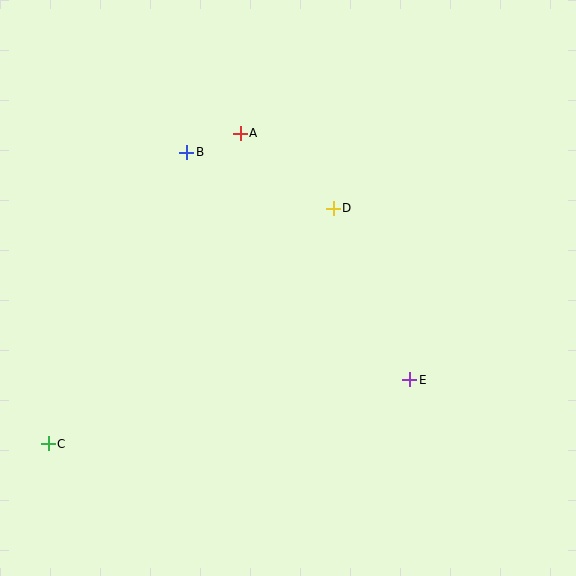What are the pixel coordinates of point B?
Point B is at (187, 152).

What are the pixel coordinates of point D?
Point D is at (333, 209).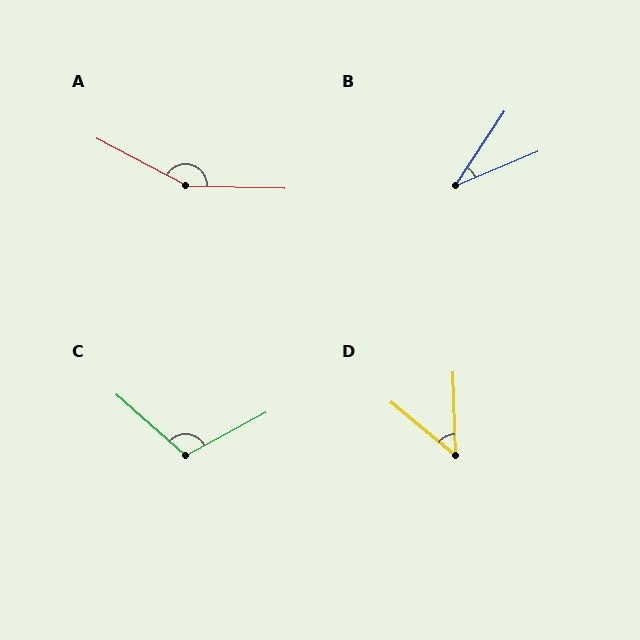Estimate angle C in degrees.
Approximately 110 degrees.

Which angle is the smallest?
B, at approximately 34 degrees.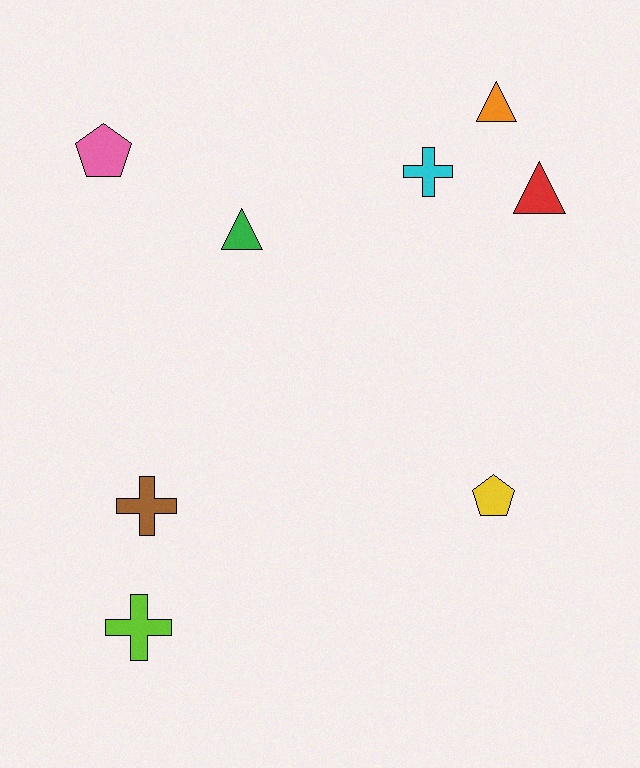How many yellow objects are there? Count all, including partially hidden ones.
There is 1 yellow object.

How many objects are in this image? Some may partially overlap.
There are 8 objects.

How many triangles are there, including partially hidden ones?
There are 3 triangles.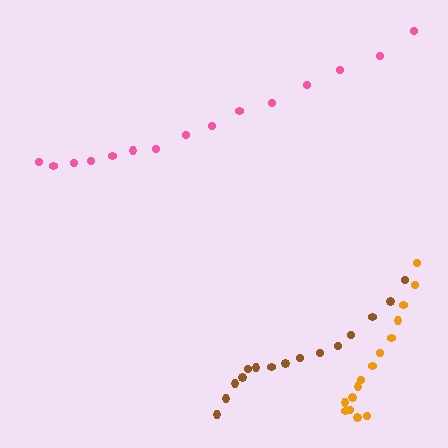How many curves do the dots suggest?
There are 3 distinct paths.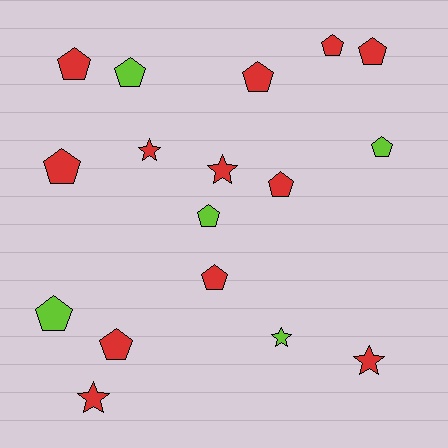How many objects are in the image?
There are 17 objects.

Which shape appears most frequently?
Pentagon, with 12 objects.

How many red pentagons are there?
There are 8 red pentagons.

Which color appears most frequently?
Red, with 12 objects.